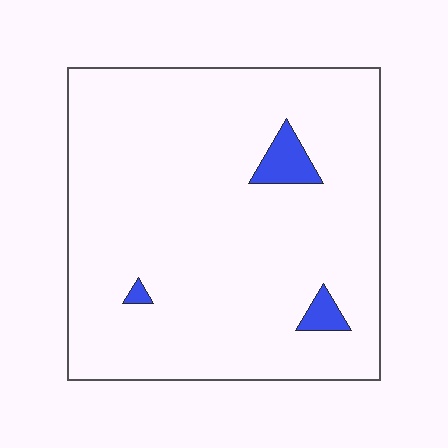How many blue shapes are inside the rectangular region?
3.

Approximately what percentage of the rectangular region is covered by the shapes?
Approximately 5%.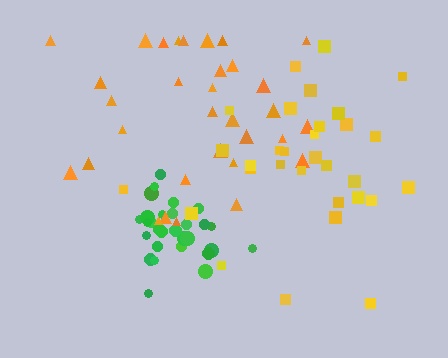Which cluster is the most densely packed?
Green.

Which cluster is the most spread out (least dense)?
Yellow.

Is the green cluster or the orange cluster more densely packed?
Green.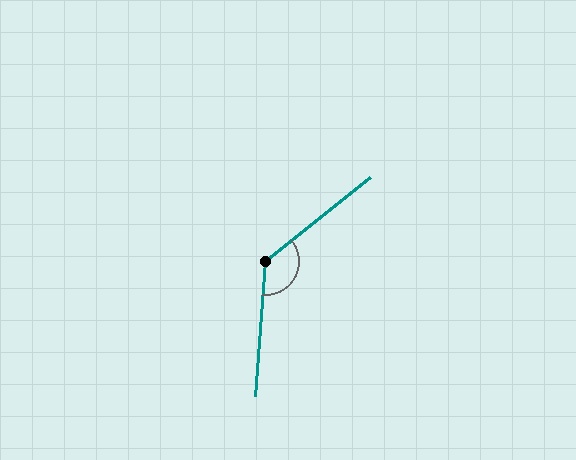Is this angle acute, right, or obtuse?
It is obtuse.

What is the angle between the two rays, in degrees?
Approximately 133 degrees.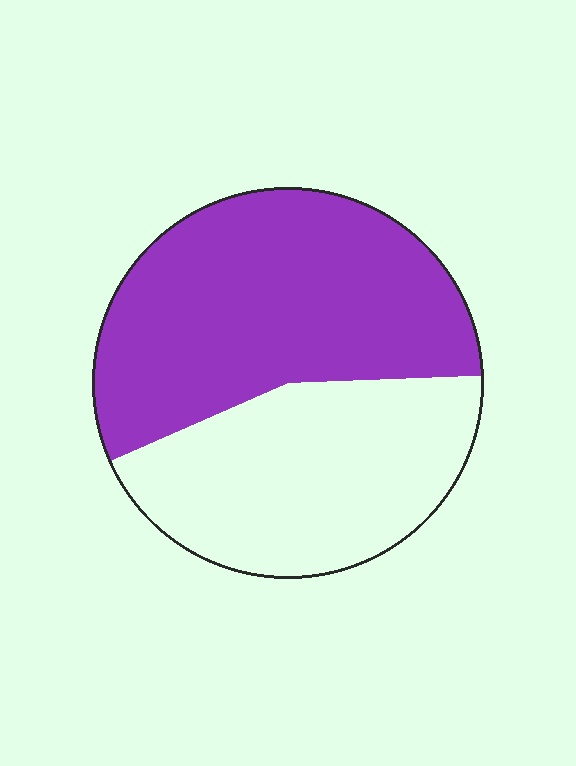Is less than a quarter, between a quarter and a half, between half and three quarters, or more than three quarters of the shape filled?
Between half and three quarters.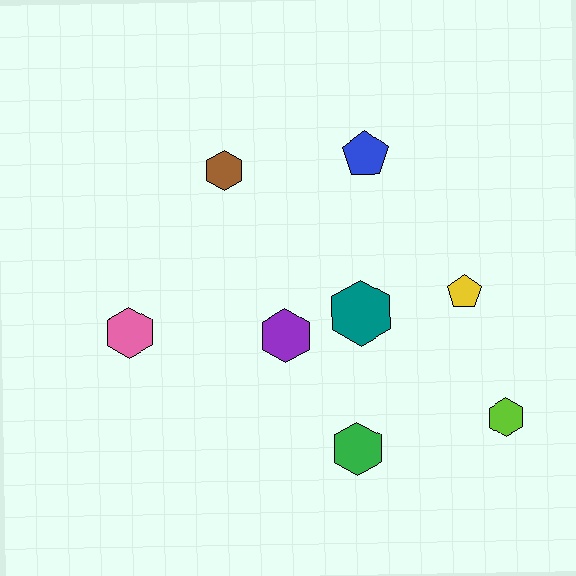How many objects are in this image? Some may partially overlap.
There are 8 objects.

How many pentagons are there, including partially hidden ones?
There are 2 pentagons.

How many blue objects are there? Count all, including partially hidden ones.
There is 1 blue object.